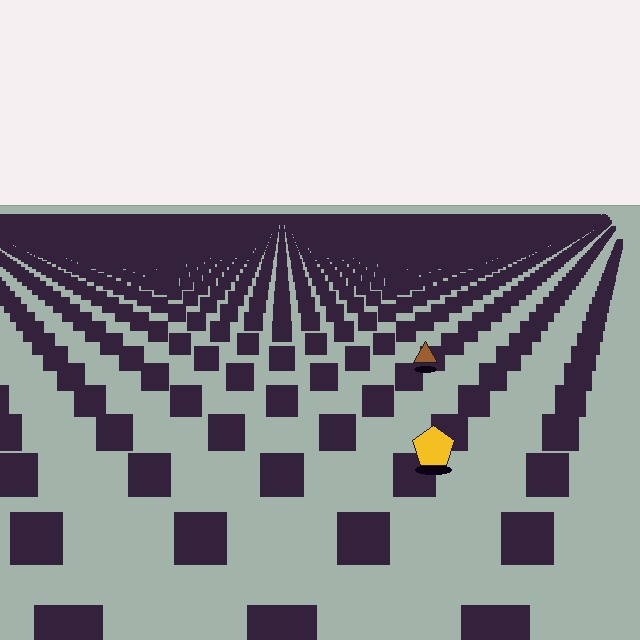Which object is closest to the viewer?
The yellow pentagon is closest. The texture marks near it are larger and more spread out.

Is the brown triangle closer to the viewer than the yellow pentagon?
No. The yellow pentagon is closer — you can tell from the texture gradient: the ground texture is coarser near it.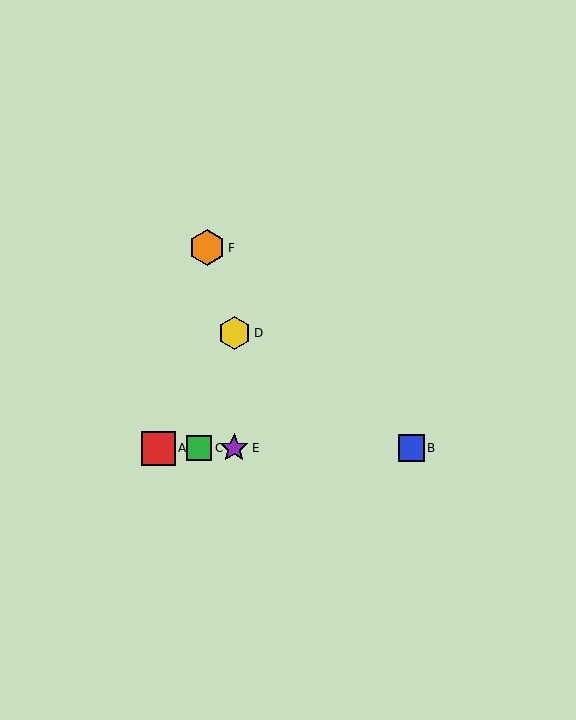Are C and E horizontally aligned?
Yes, both are at y≈448.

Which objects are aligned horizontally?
Objects A, B, C, E are aligned horizontally.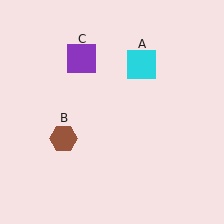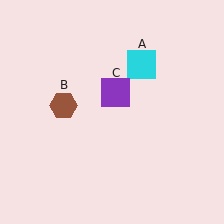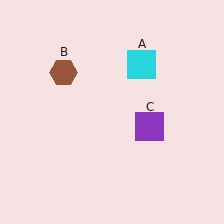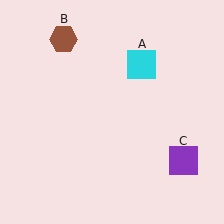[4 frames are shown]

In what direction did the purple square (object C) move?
The purple square (object C) moved down and to the right.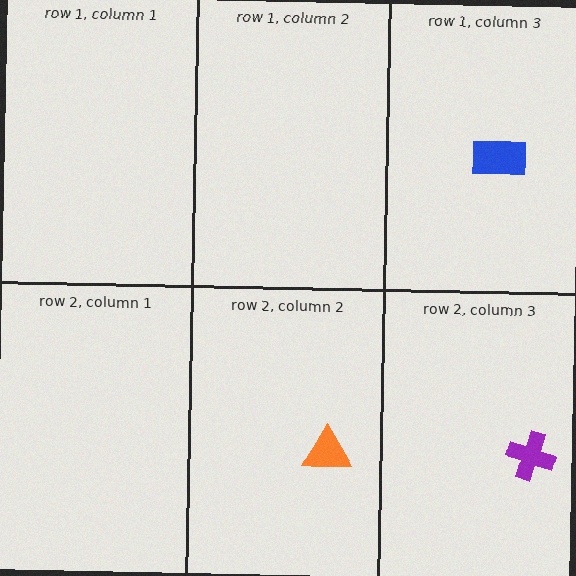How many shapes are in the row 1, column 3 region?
1.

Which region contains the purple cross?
The row 2, column 3 region.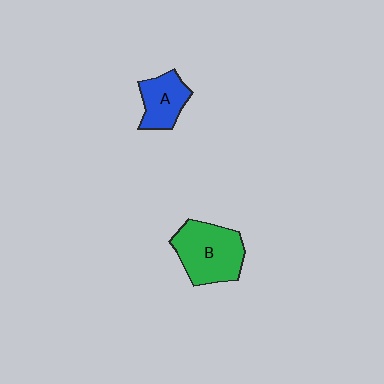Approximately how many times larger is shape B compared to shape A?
Approximately 1.6 times.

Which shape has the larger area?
Shape B (green).